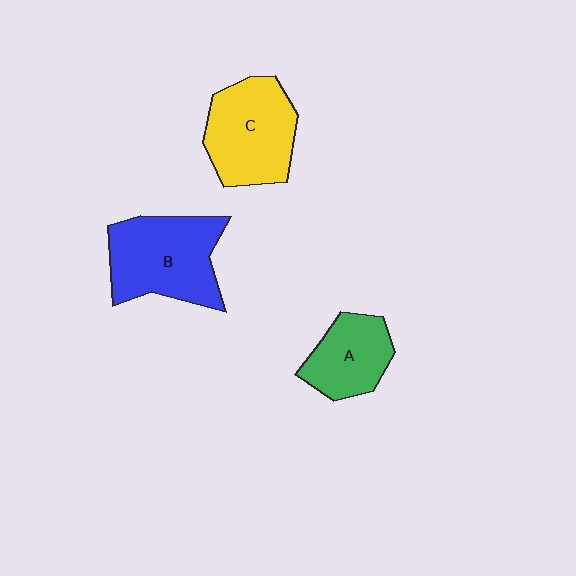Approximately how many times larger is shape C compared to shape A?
Approximately 1.5 times.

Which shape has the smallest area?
Shape A (green).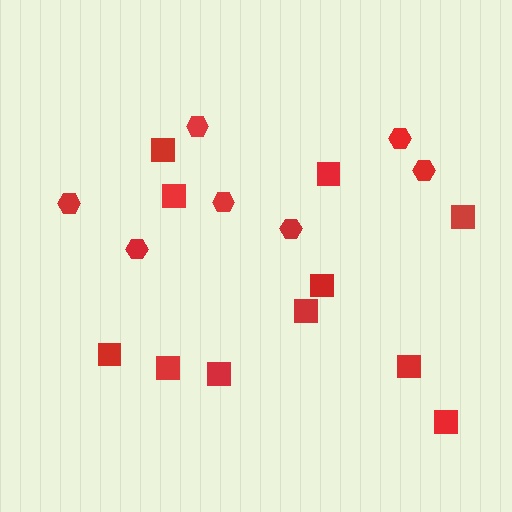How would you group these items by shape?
There are 2 groups: one group of hexagons (7) and one group of squares (11).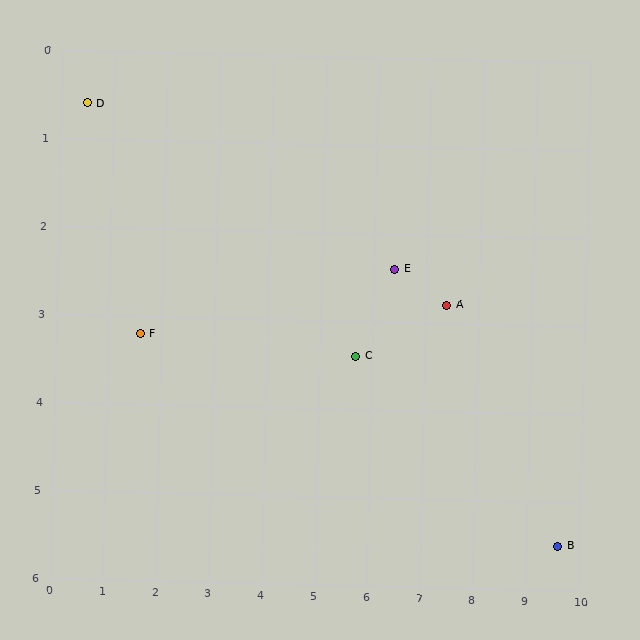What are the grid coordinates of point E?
Point E is at approximately (6.4, 2.4).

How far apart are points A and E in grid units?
Points A and E are about 1.1 grid units apart.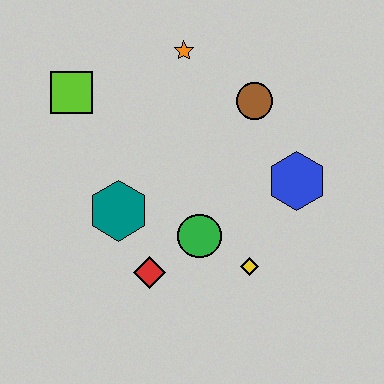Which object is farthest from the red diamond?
The orange star is farthest from the red diamond.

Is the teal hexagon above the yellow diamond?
Yes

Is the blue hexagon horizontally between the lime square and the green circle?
No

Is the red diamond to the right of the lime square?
Yes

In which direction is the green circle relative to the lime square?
The green circle is below the lime square.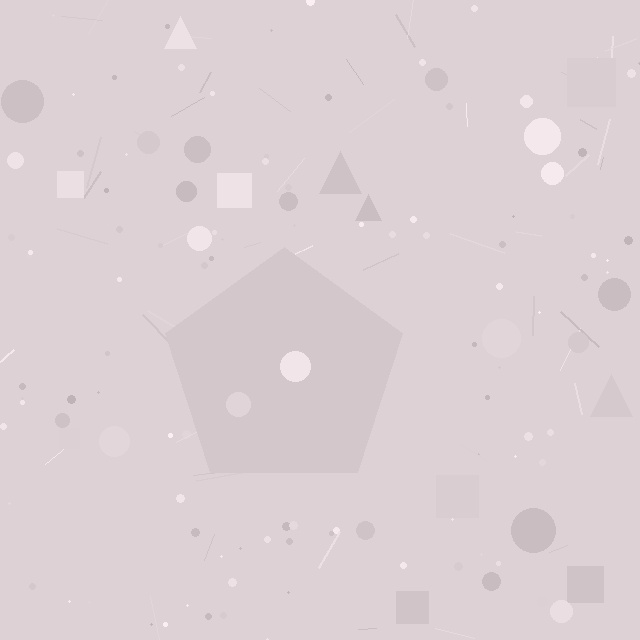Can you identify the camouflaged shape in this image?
The camouflaged shape is a pentagon.